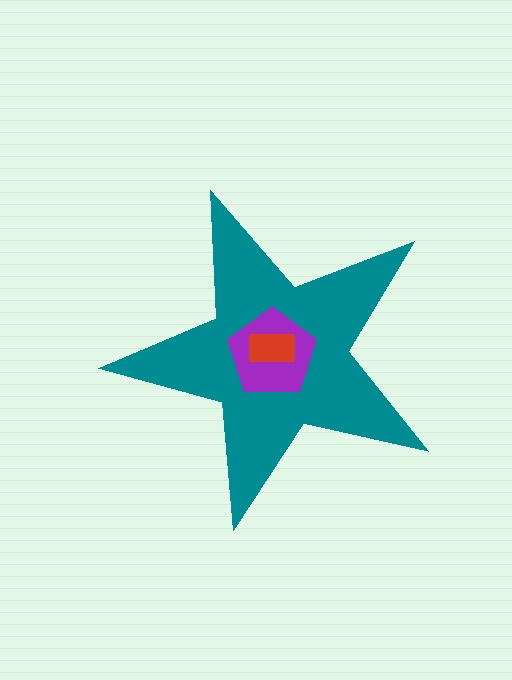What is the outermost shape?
The teal star.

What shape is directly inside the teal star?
The purple pentagon.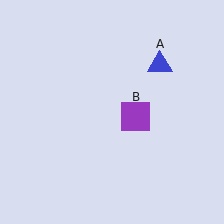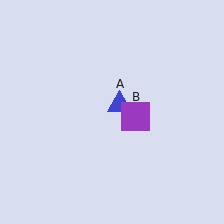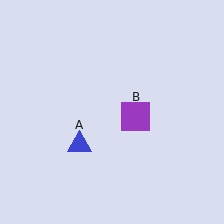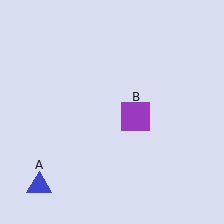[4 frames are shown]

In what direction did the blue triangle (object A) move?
The blue triangle (object A) moved down and to the left.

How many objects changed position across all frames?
1 object changed position: blue triangle (object A).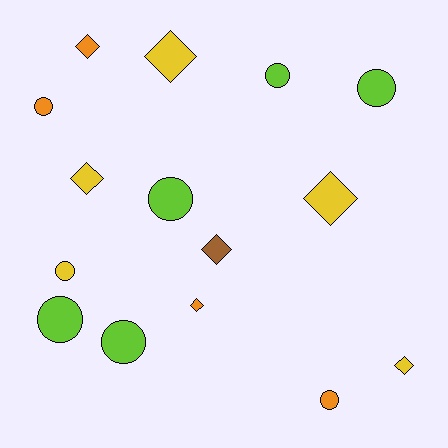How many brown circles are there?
There are no brown circles.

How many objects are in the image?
There are 15 objects.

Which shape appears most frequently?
Circle, with 8 objects.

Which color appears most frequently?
Lime, with 5 objects.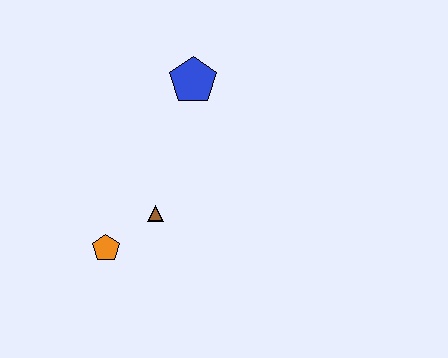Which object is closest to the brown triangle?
The orange pentagon is closest to the brown triangle.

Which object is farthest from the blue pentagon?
The orange pentagon is farthest from the blue pentagon.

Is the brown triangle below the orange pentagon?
No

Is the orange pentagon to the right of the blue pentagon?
No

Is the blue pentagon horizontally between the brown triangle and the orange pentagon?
No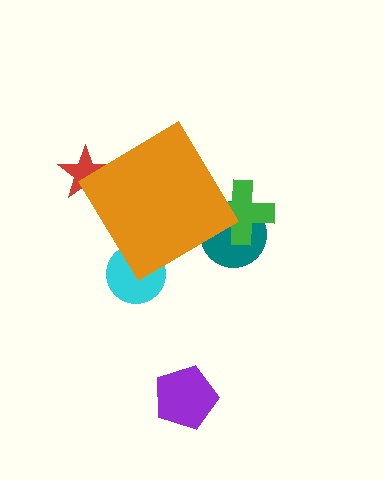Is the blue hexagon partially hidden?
Yes, the blue hexagon is partially hidden behind the orange diamond.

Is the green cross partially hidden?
Yes, the green cross is partially hidden behind the orange diamond.